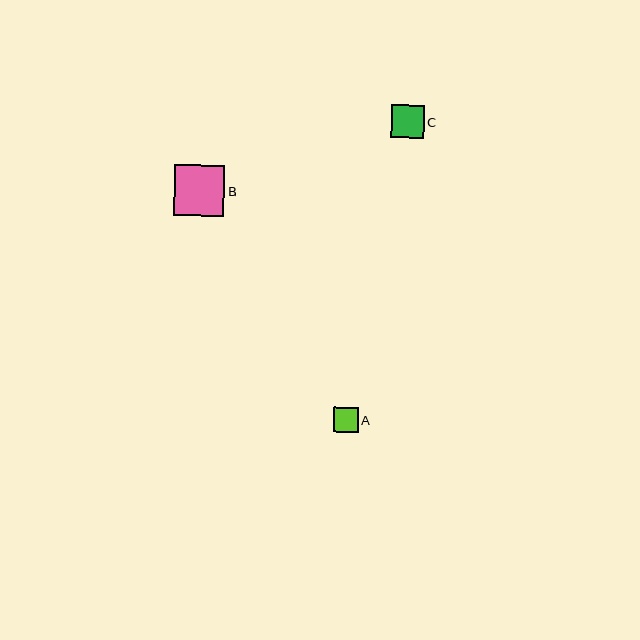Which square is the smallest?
Square A is the smallest with a size of approximately 25 pixels.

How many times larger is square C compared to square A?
Square C is approximately 1.3 times the size of square A.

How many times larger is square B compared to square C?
Square B is approximately 1.6 times the size of square C.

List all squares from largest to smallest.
From largest to smallest: B, C, A.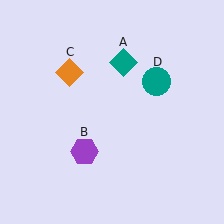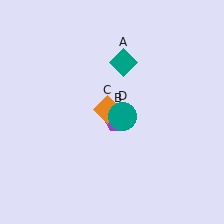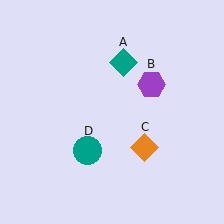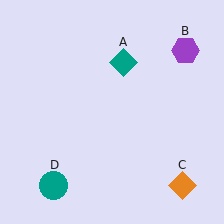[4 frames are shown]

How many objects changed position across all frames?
3 objects changed position: purple hexagon (object B), orange diamond (object C), teal circle (object D).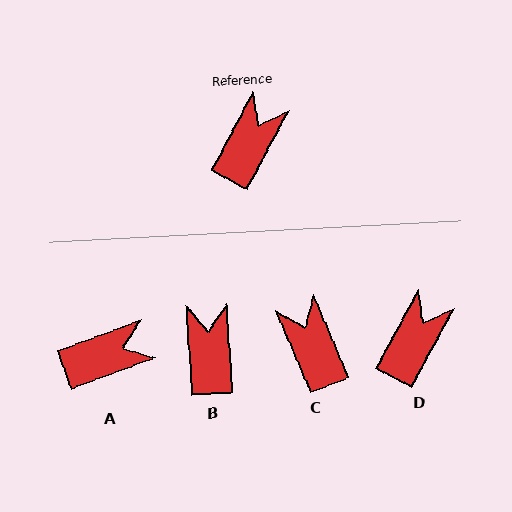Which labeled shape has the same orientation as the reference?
D.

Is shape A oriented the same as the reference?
No, it is off by about 42 degrees.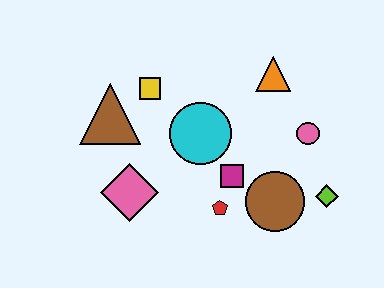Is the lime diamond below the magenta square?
Yes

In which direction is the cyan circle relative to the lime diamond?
The cyan circle is to the left of the lime diamond.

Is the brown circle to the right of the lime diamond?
No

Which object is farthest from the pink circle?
The brown triangle is farthest from the pink circle.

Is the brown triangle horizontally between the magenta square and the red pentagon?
No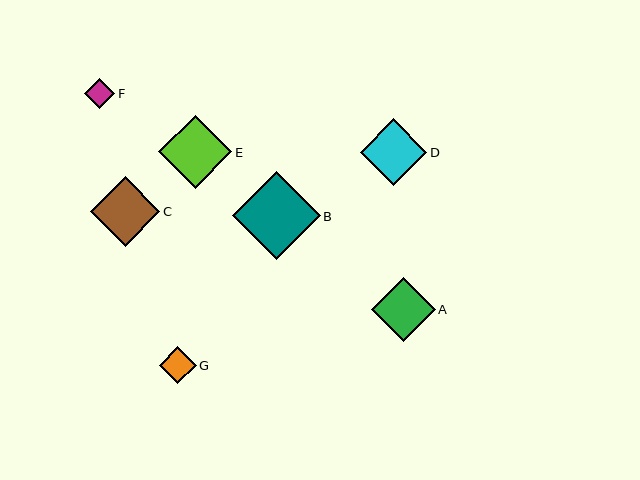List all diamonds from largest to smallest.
From largest to smallest: B, E, C, D, A, G, F.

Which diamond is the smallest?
Diamond F is the smallest with a size of approximately 30 pixels.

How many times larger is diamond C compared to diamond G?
Diamond C is approximately 1.9 times the size of diamond G.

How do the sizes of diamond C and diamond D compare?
Diamond C and diamond D are approximately the same size.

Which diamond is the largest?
Diamond B is the largest with a size of approximately 88 pixels.